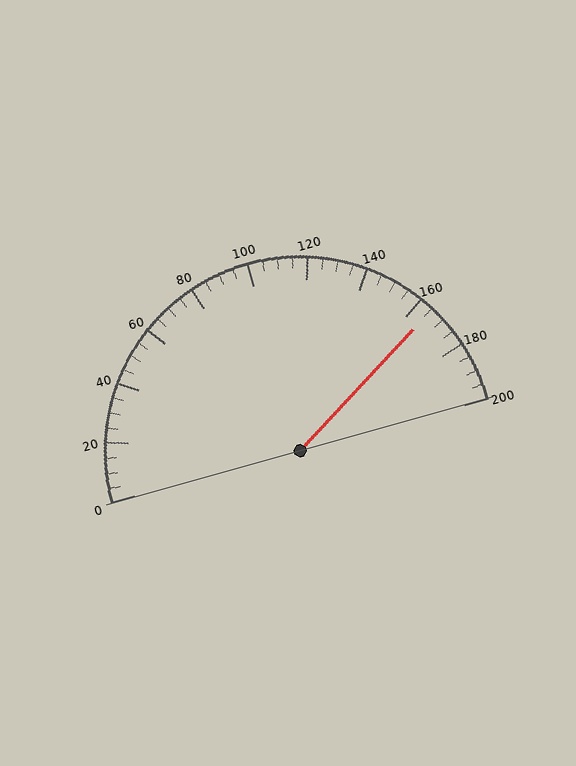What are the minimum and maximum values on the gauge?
The gauge ranges from 0 to 200.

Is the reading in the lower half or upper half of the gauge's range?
The reading is in the upper half of the range (0 to 200).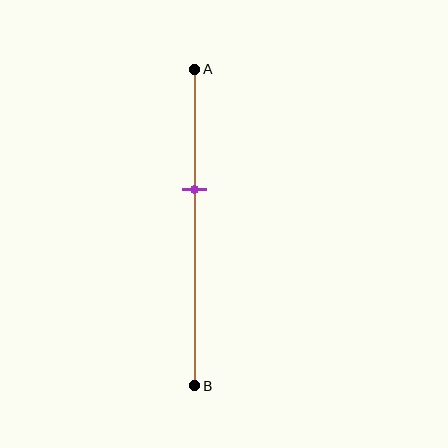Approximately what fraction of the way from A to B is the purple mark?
The purple mark is approximately 40% of the way from A to B.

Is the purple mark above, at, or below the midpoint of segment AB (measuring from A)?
The purple mark is above the midpoint of segment AB.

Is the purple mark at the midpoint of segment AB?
No, the mark is at about 40% from A, not at the 50% midpoint.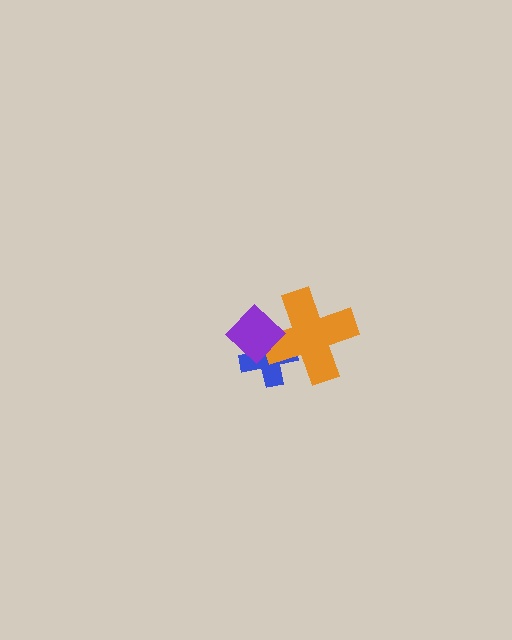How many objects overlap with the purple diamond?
2 objects overlap with the purple diamond.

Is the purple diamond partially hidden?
No, no other shape covers it.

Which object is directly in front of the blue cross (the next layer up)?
The orange cross is directly in front of the blue cross.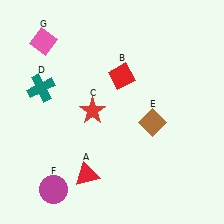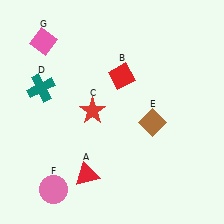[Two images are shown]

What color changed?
The circle (F) changed from magenta in Image 1 to pink in Image 2.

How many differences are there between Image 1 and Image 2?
There is 1 difference between the two images.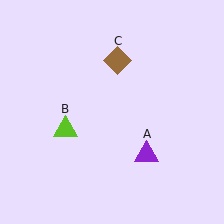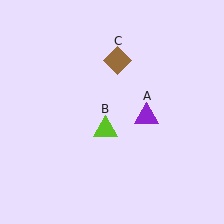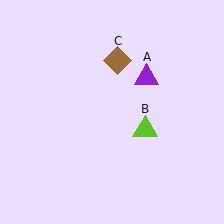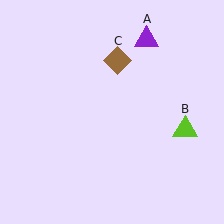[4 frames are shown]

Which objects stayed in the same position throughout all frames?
Brown diamond (object C) remained stationary.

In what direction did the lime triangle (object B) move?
The lime triangle (object B) moved right.